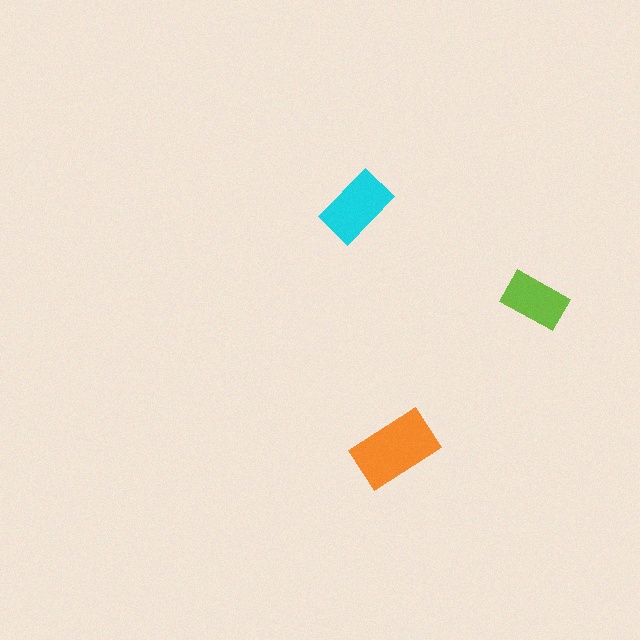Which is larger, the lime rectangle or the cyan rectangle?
The cyan one.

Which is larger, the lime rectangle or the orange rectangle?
The orange one.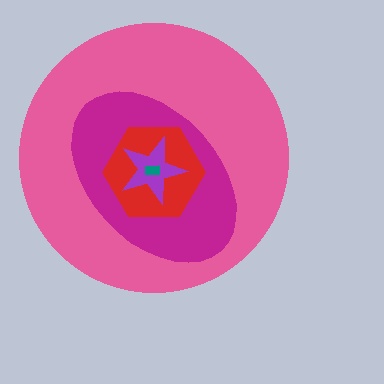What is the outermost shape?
The pink circle.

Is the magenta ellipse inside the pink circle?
Yes.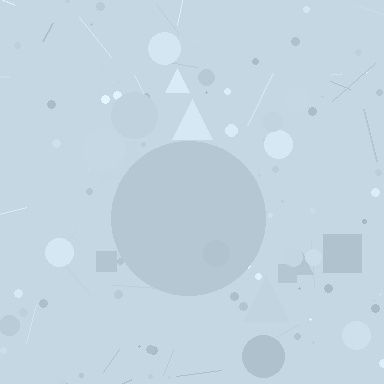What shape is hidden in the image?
A circle is hidden in the image.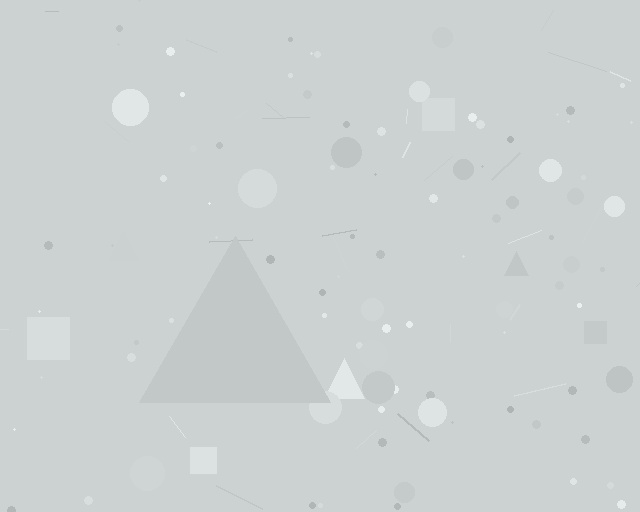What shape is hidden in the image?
A triangle is hidden in the image.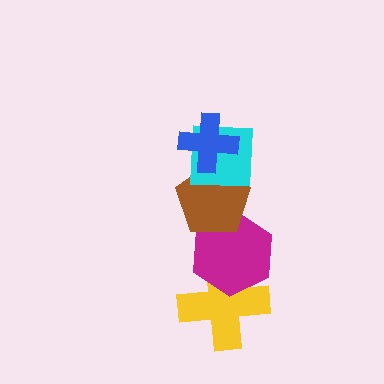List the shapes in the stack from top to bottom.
From top to bottom: the blue cross, the cyan square, the brown pentagon, the magenta hexagon, the yellow cross.